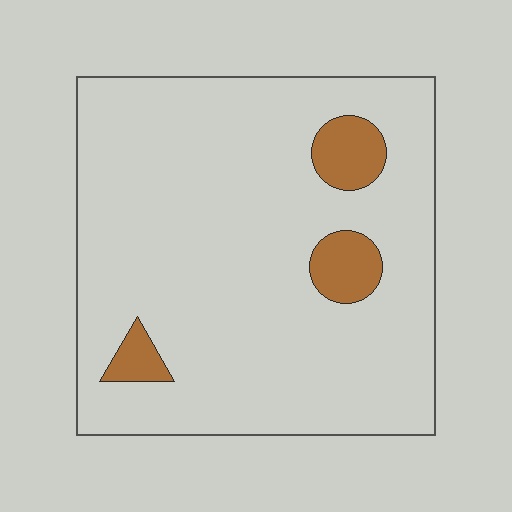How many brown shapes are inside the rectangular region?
3.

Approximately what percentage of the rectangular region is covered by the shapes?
Approximately 10%.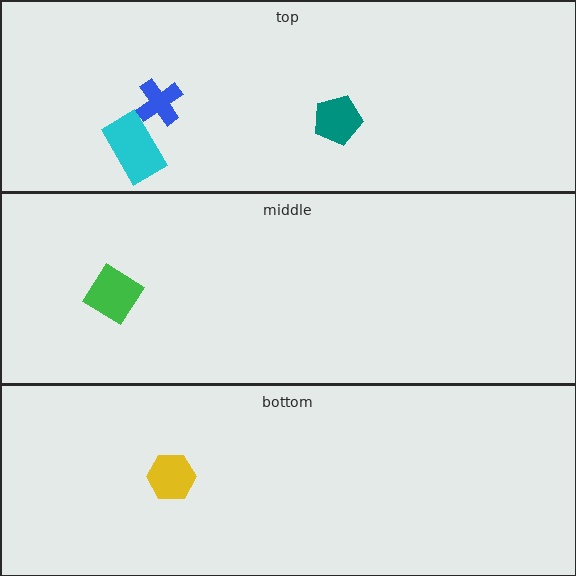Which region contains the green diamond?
The middle region.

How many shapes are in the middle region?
1.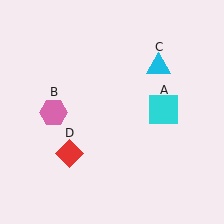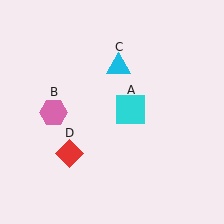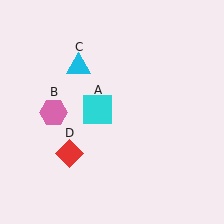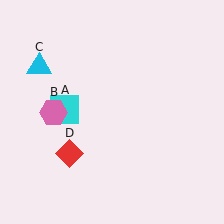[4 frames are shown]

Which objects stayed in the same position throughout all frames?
Pink hexagon (object B) and red diamond (object D) remained stationary.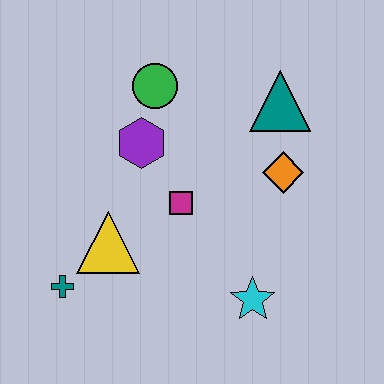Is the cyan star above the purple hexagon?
No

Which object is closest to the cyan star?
The magenta square is closest to the cyan star.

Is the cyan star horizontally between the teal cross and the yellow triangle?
No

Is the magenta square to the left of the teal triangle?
Yes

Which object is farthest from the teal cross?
The teal triangle is farthest from the teal cross.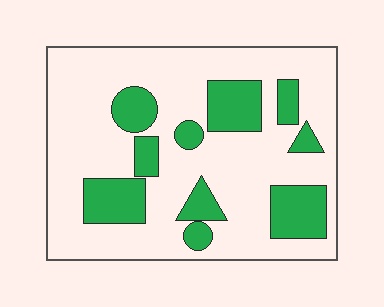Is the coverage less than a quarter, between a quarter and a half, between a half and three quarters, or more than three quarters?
Between a quarter and a half.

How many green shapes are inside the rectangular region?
10.